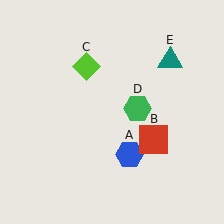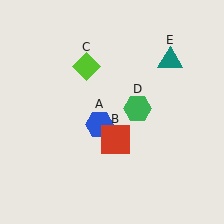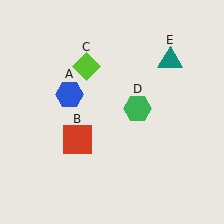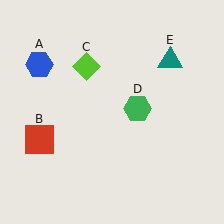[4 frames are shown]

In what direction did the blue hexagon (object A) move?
The blue hexagon (object A) moved up and to the left.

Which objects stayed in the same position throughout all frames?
Lime diamond (object C) and green hexagon (object D) and teal triangle (object E) remained stationary.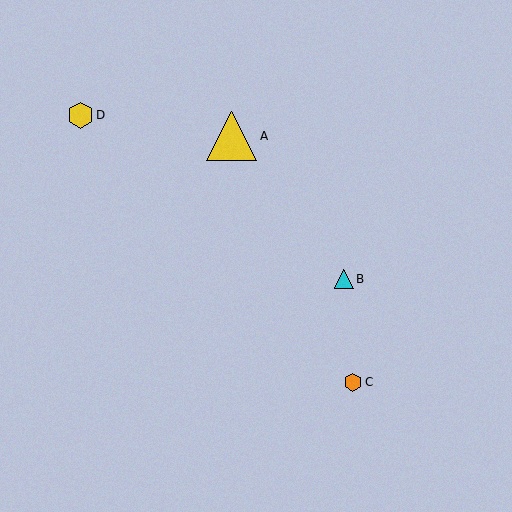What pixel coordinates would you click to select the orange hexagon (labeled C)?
Click at (353, 382) to select the orange hexagon C.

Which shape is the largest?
The yellow triangle (labeled A) is the largest.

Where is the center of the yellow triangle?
The center of the yellow triangle is at (232, 136).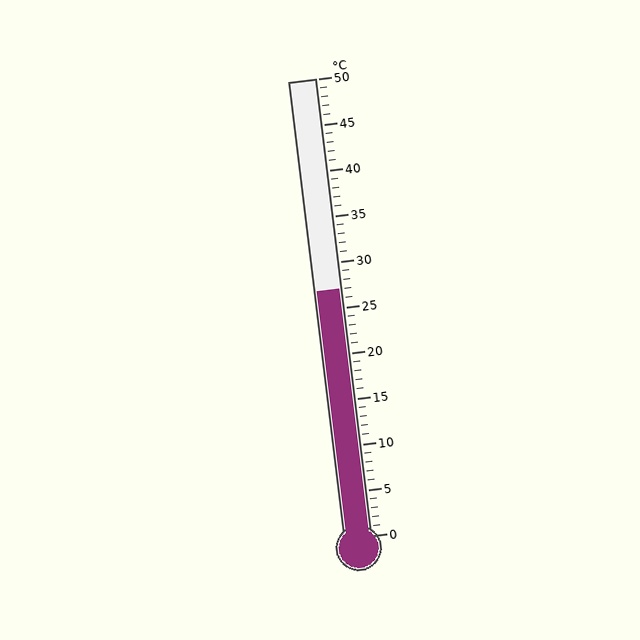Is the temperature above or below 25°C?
The temperature is above 25°C.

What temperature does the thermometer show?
The thermometer shows approximately 27°C.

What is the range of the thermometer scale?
The thermometer scale ranges from 0°C to 50°C.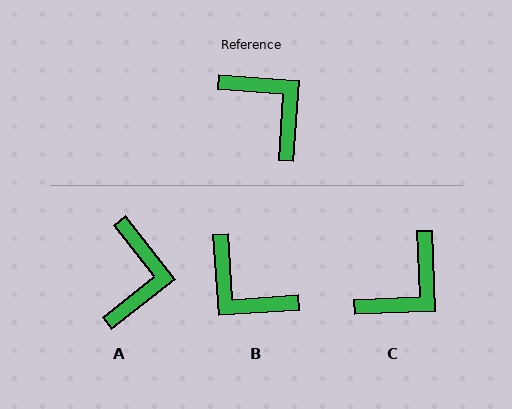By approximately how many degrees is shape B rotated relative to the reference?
Approximately 172 degrees clockwise.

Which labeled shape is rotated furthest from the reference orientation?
B, about 172 degrees away.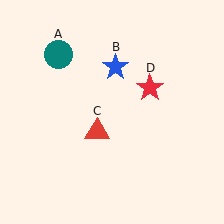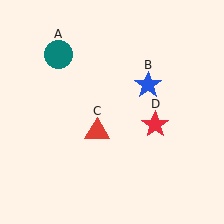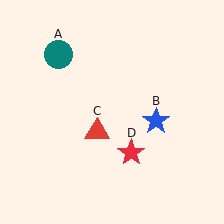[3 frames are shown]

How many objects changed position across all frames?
2 objects changed position: blue star (object B), red star (object D).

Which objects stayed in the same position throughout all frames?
Teal circle (object A) and red triangle (object C) remained stationary.